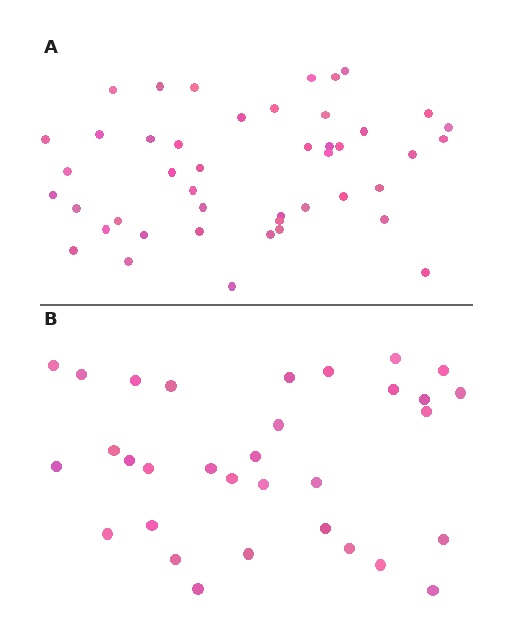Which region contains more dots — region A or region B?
Region A (the top region) has more dots.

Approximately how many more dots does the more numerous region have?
Region A has approximately 15 more dots than region B.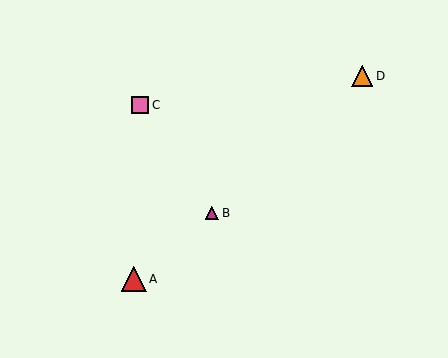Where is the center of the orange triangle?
The center of the orange triangle is at (362, 76).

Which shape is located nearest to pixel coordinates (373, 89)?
The orange triangle (labeled D) at (362, 76) is nearest to that location.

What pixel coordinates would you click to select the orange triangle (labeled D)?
Click at (362, 76) to select the orange triangle D.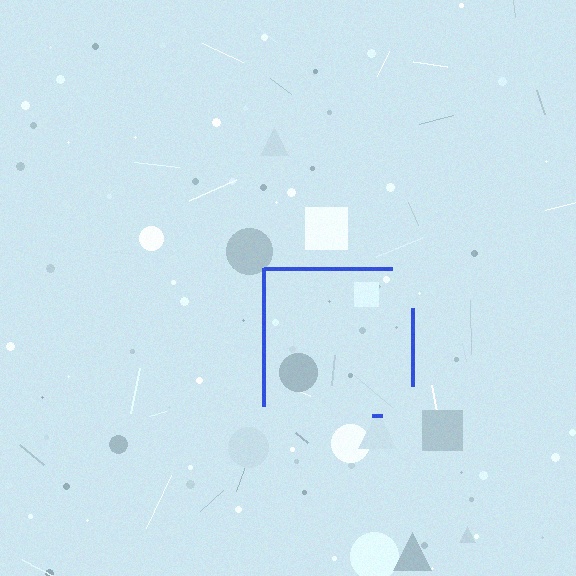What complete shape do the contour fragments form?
The contour fragments form a square.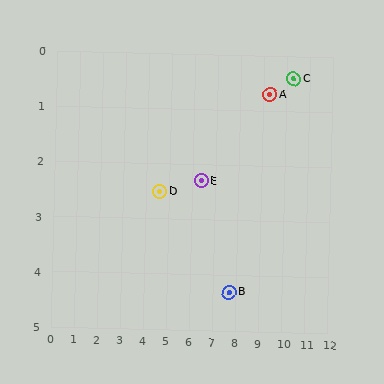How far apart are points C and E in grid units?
Points C and E are about 4.3 grid units apart.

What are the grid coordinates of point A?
Point A is at approximately (9.3, 0.7).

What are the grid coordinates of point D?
Point D is at approximately (4.6, 2.5).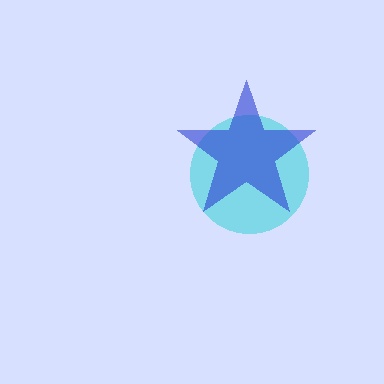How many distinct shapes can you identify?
There are 2 distinct shapes: a cyan circle, a blue star.